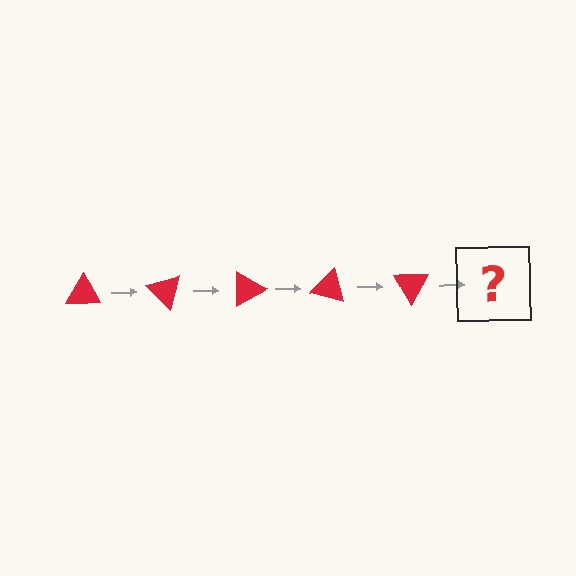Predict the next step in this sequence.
The next step is a red triangle rotated 225 degrees.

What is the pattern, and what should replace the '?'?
The pattern is that the triangle rotates 45 degrees each step. The '?' should be a red triangle rotated 225 degrees.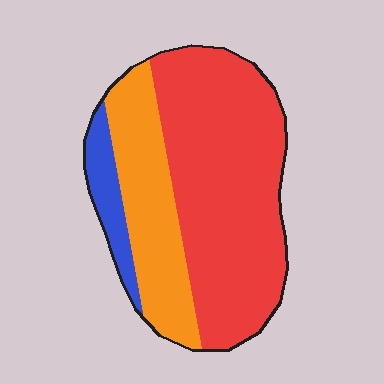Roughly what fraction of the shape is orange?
Orange takes up between a quarter and a half of the shape.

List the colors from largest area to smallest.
From largest to smallest: red, orange, blue.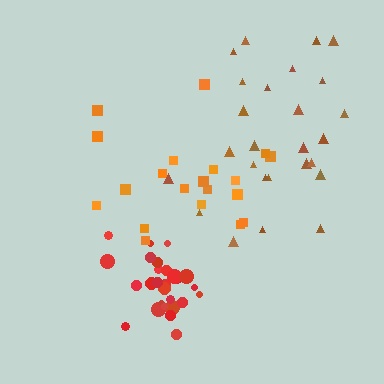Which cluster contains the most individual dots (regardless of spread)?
Red (28).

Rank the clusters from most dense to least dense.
red, orange, brown.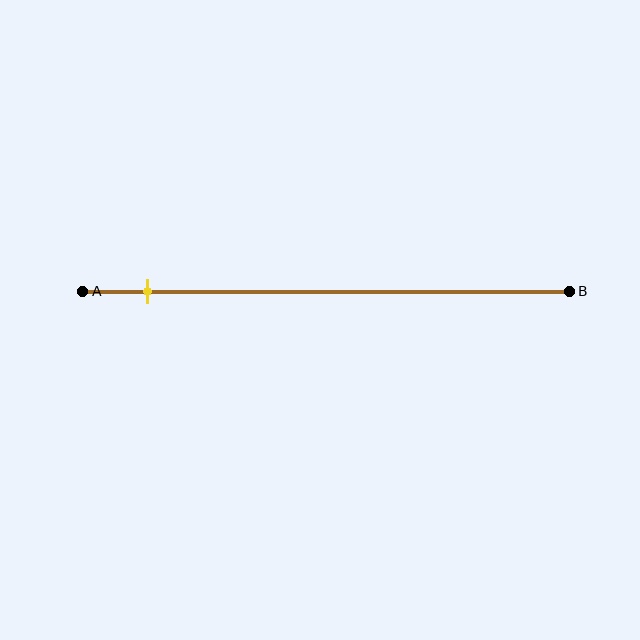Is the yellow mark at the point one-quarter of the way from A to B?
No, the mark is at about 15% from A, not at the 25% one-quarter point.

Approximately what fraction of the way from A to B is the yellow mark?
The yellow mark is approximately 15% of the way from A to B.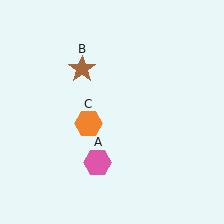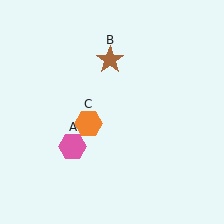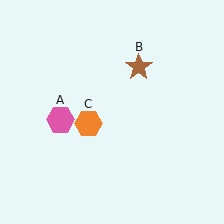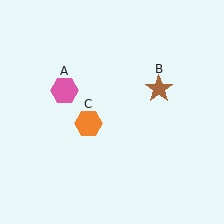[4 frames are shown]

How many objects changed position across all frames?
2 objects changed position: pink hexagon (object A), brown star (object B).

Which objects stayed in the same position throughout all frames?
Orange hexagon (object C) remained stationary.